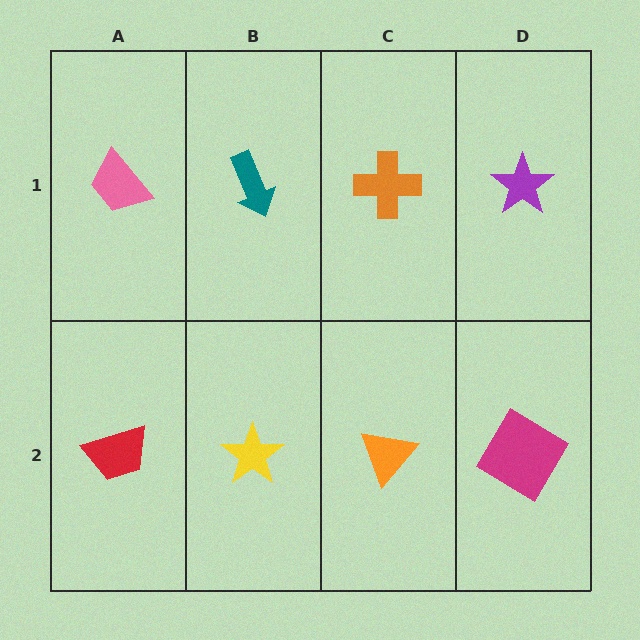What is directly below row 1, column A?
A red trapezoid.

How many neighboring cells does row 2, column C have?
3.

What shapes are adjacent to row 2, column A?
A pink trapezoid (row 1, column A), a yellow star (row 2, column B).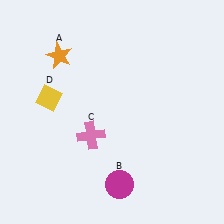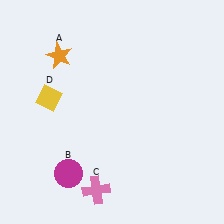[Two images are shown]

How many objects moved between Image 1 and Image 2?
2 objects moved between the two images.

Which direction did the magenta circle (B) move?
The magenta circle (B) moved left.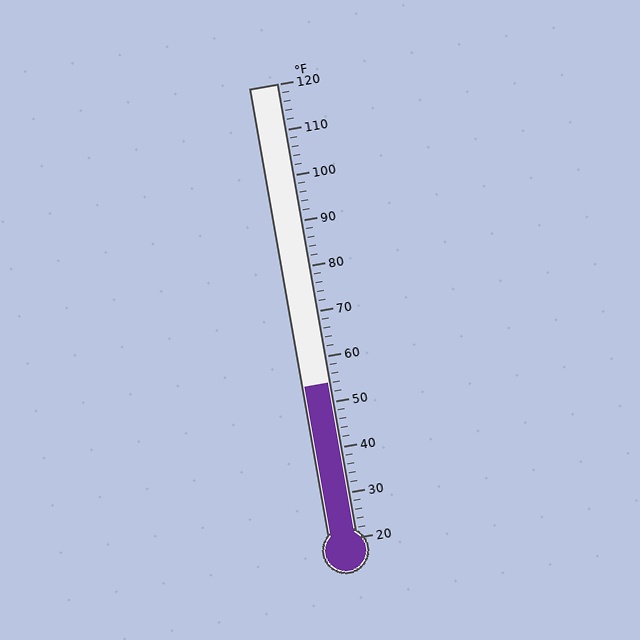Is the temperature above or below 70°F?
The temperature is below 70°F.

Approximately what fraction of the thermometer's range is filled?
The thermometer is filled to approximately 35% of its range.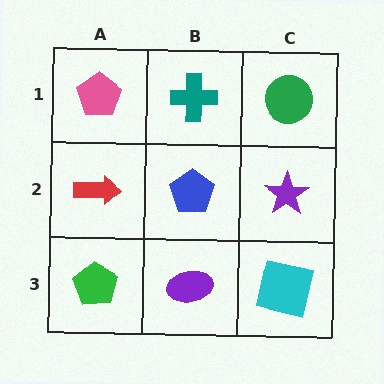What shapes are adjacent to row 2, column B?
A teal cross (row 1, column B), a purple ellipse (row 3, column B), a red arrow (row 2, column A), a purple star (row 2, column C).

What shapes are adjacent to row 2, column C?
A green circle (row 1, column C), a cyan square (row 3, column C), a blue pentagon (row 2, column B).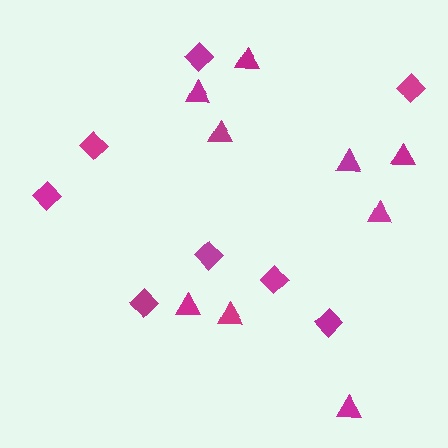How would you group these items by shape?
There are 2 groups: one group of diamonds (8) and one group of triangles (9).